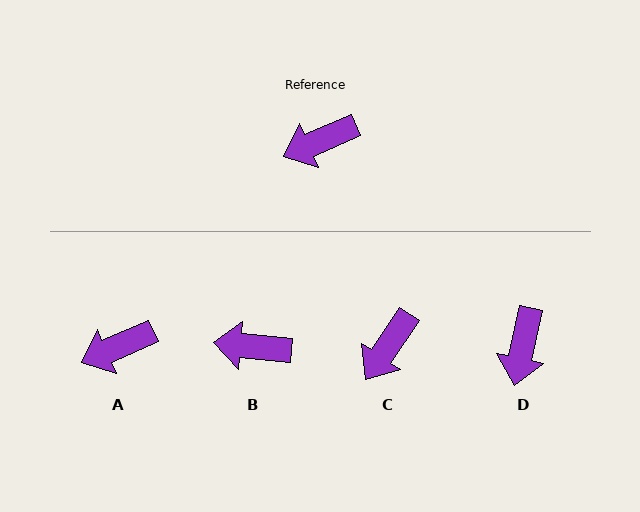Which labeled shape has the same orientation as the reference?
A.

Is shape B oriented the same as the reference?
No, it is off by about 29 degrees.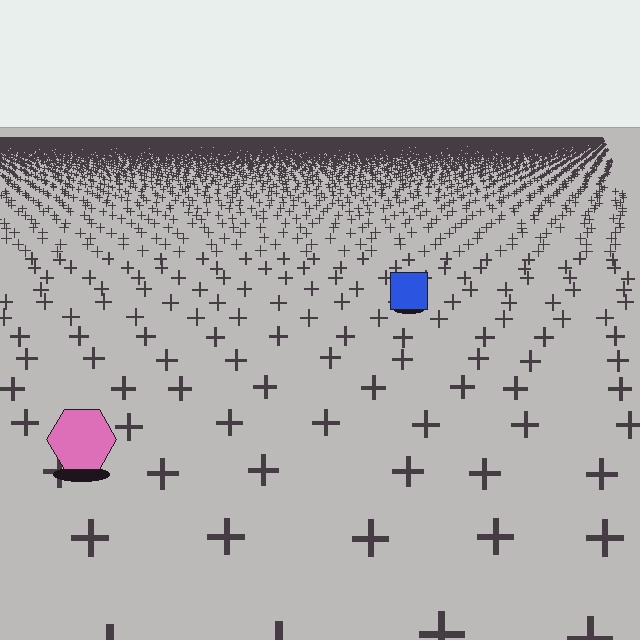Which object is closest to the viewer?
The pink hexagon is closest. The texture marks near it are larger and more spread out.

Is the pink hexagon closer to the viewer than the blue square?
Yes. The pink hexagon is closer — you can tell from the texture gradient: the ground texture is coarser near it.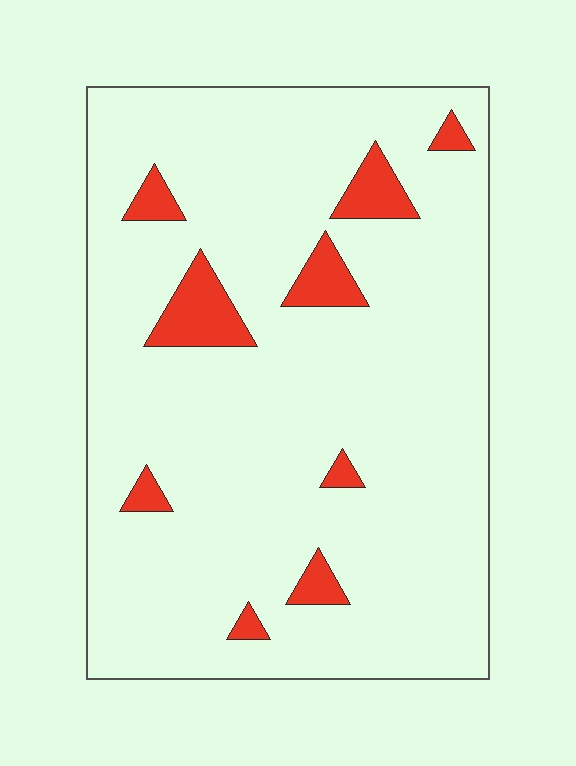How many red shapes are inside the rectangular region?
9.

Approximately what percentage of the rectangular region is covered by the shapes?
Approximately 10%.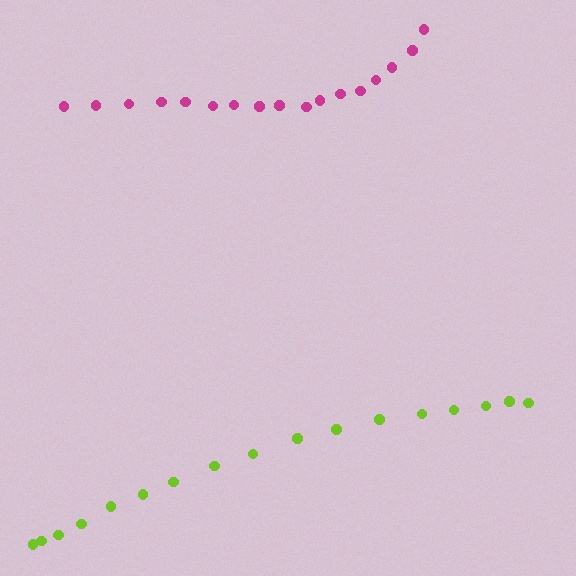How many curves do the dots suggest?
There are 2 distinct paths.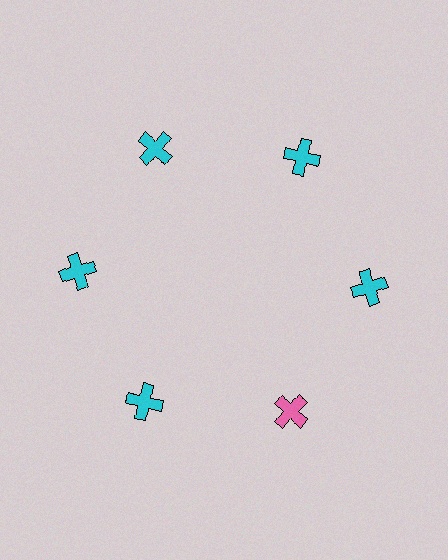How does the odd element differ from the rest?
It has a different color: pink instead of cyan.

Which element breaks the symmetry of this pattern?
The pink cross at roughly the 5 o'clock position breaks the symmetry. All other shapes are cyan crosses.